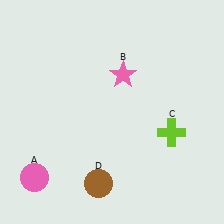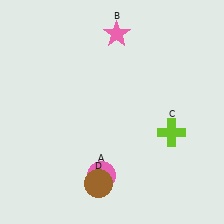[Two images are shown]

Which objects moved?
The objects that moved are: the pink circle (A), the pink star (B).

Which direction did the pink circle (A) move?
The pink circle (A) moved right.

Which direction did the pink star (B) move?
The pink star (B) moved up.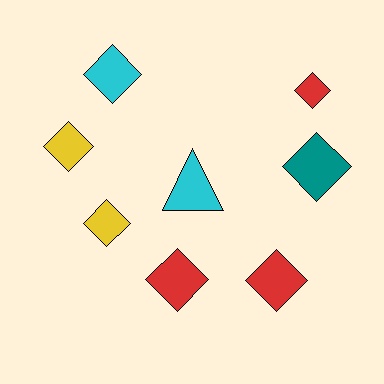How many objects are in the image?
There are 8 objects.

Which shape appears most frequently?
Diamond, with 7 objects.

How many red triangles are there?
There are no red triangles.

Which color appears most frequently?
Red, with 3 objects.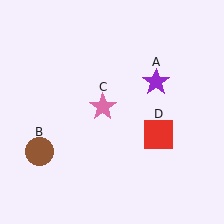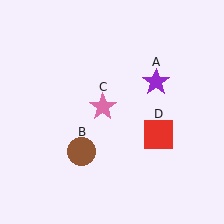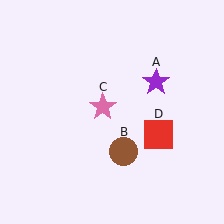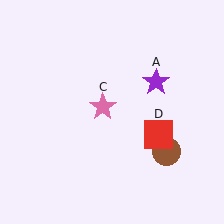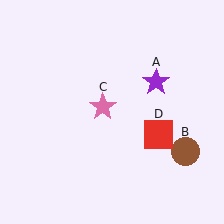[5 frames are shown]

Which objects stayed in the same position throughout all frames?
Purple star (object A) and pink star (object C) and red square (object D) remained stationary.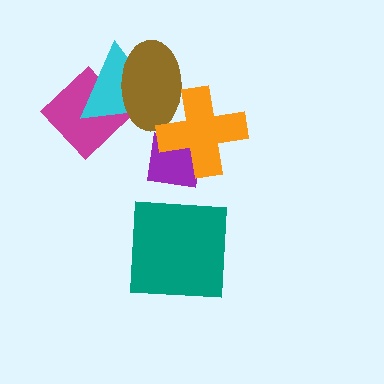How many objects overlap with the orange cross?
2 objects overlap with the orange cross.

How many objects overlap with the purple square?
1 object overlaps with the purple square.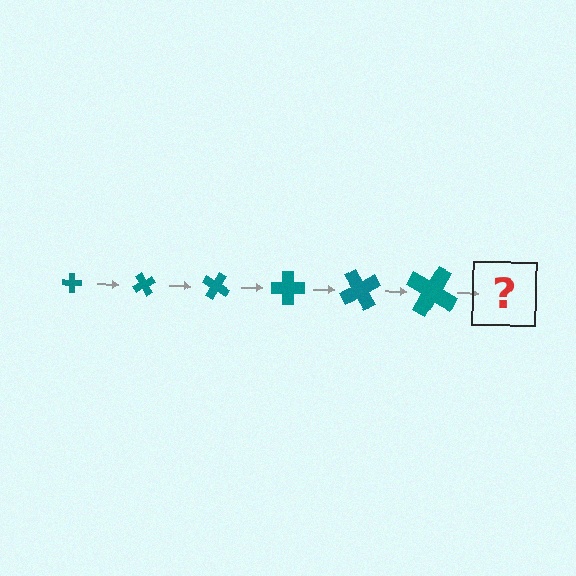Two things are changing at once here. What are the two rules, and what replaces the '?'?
The two rules are that the cross grows larger each step and it rotates 60 degrees each step. The '?' should be a cross, larger than the previous one and rotated 360 degrees from the start.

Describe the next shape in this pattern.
It should be a cross, larger than the previous one and rotated 360 degrees from the start.